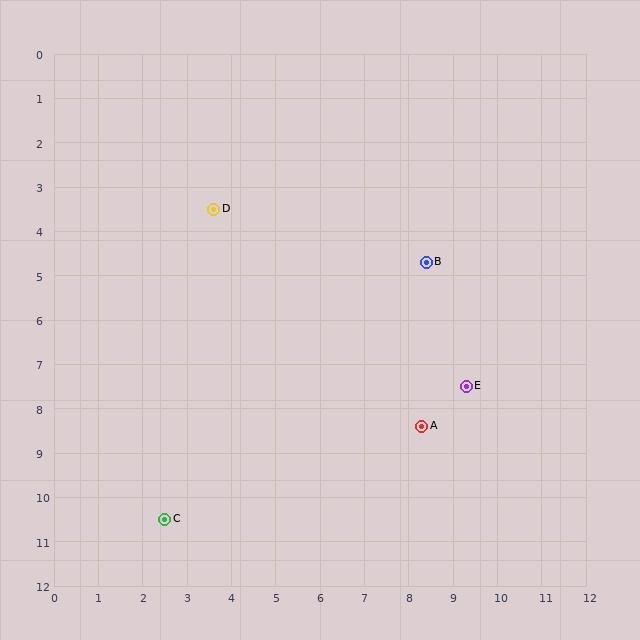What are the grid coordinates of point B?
Point B is at approximately (8.4, 4.7).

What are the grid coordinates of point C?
Point C is at approximately (2.5, 10.5).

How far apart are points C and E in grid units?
Points C and E are about 7.4 grid units apart.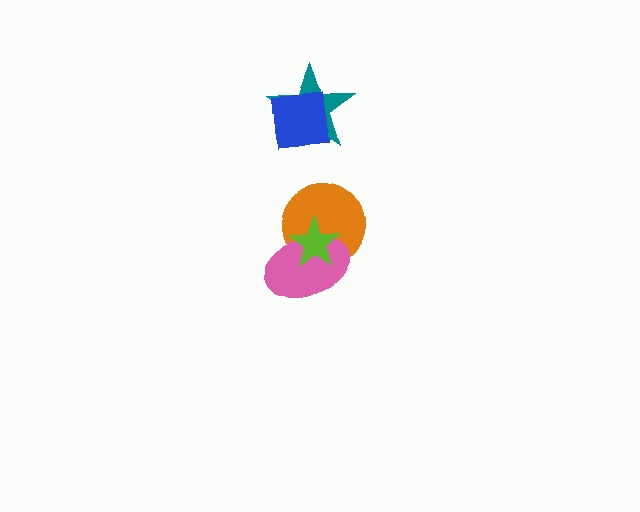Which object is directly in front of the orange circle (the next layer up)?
The pink ellipse is directly in front of the orange circle.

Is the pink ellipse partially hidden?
Yes, it is partially covered by another shape.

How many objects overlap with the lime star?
2 objects overlap with the lime star.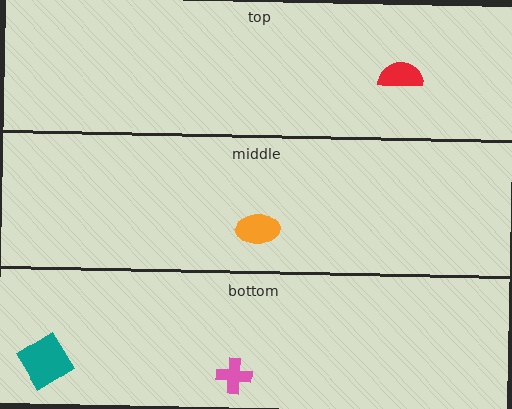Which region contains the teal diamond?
The bottom region.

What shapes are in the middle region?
The orange ellipse.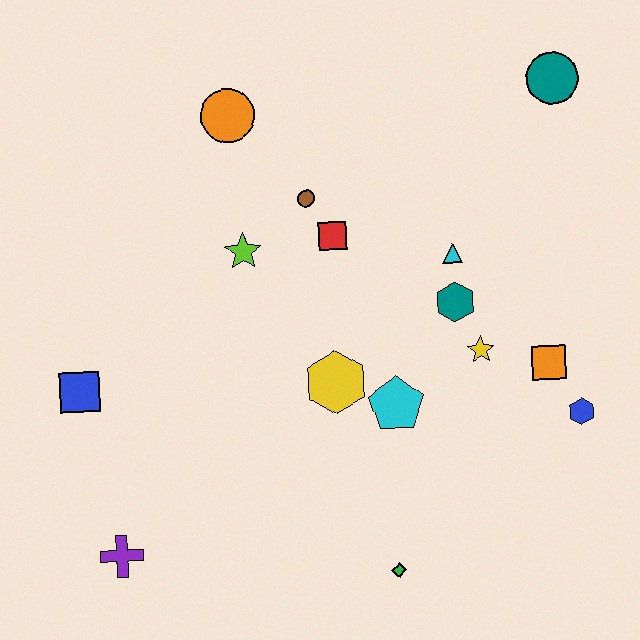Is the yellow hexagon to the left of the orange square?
Yes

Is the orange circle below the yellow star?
No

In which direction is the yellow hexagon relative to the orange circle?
The yellow hexagon is below the orange circle.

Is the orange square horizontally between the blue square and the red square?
No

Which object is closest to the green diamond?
The cyan pentagon is closest to the green diamond.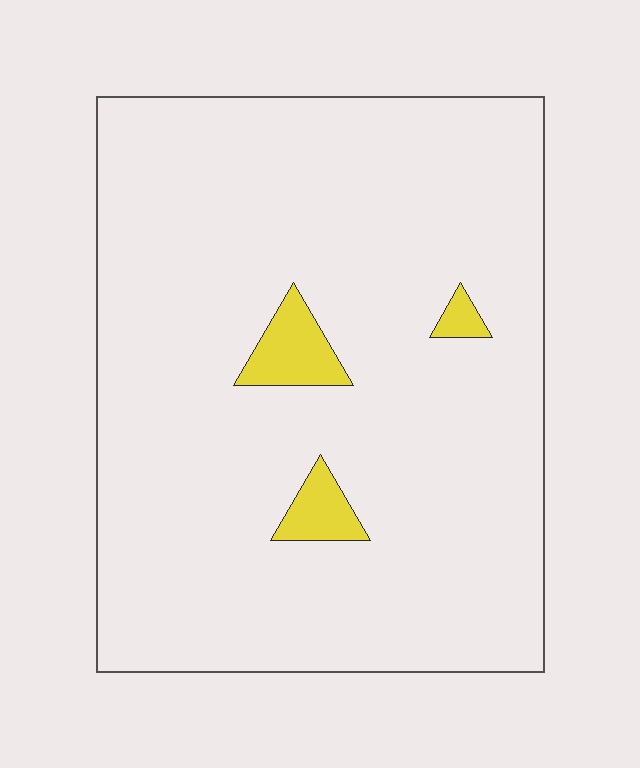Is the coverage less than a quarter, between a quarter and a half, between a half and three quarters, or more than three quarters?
Less than a quarter.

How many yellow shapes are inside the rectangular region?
3.